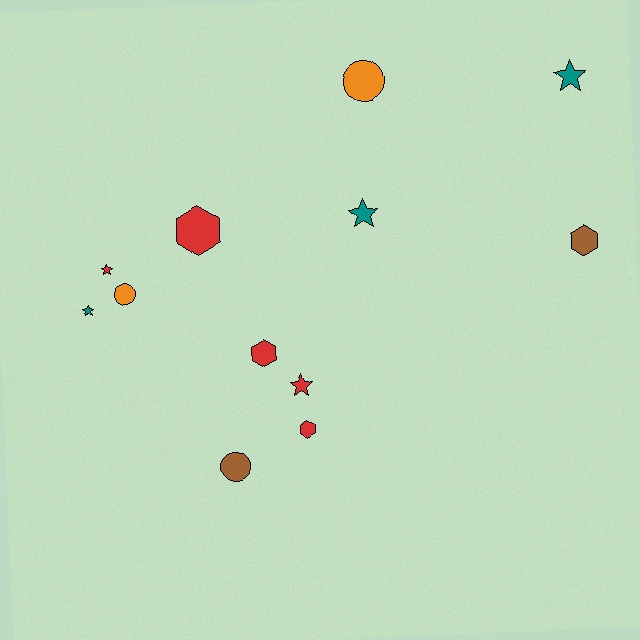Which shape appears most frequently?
Star, with 5 objects.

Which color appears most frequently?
Red, with 5 objects.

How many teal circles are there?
There are no teal circles.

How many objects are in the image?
There are 12 objects.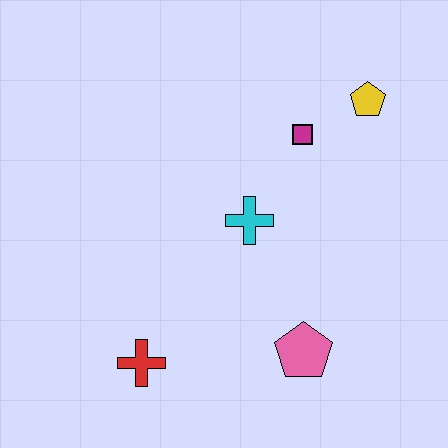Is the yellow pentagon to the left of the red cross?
No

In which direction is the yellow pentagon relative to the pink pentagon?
The yellow pentagon is above the pink pentagon.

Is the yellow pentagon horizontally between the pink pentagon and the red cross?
No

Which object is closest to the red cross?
The pink pentagon is closest to the red cross.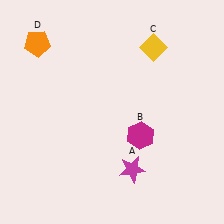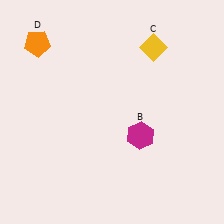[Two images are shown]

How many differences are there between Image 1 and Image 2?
There is 1 difference between the two images.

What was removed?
The magenta star (A) was removed in Image 2.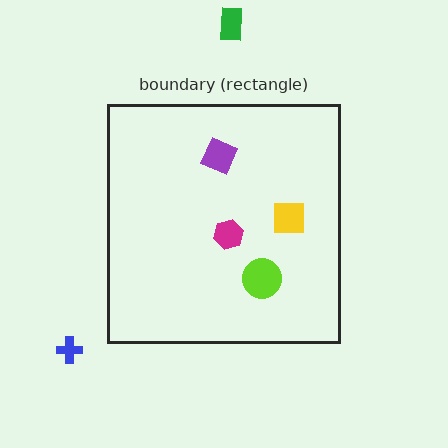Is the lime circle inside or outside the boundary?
Inside.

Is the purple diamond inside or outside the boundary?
Inside.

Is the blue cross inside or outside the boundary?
Outside.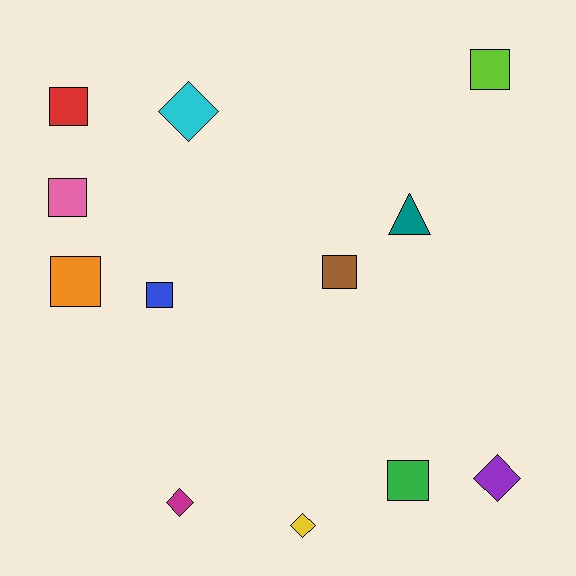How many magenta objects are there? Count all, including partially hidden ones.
There is 1 magenta object.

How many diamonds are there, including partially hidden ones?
There are 4 diamonds.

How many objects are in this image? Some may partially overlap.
There are 12 objects.